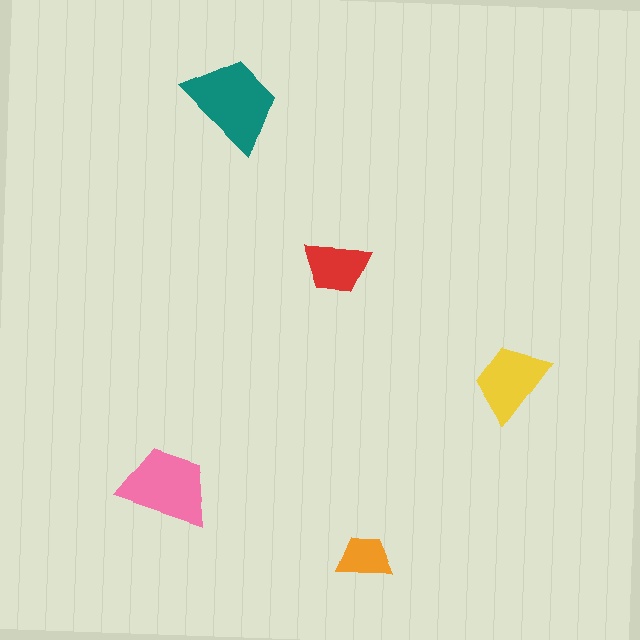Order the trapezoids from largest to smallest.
the teal one, the pink one, the yellow one, the red one, the orange one.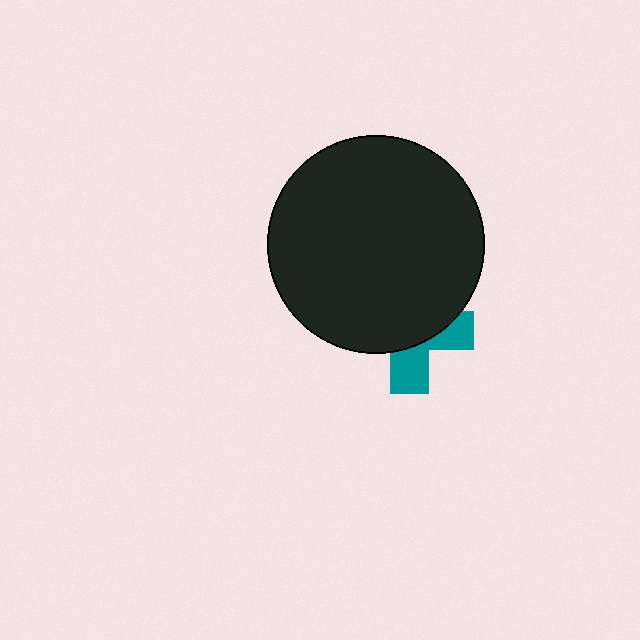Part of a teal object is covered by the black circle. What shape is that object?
It is a cross.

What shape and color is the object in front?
The object in front is a black circle.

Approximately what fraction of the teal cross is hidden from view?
Roughly 65% of the teal cross is hidden behind the black circle.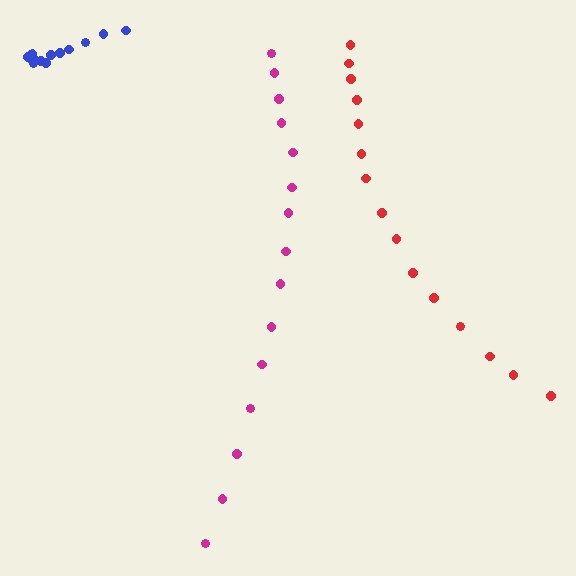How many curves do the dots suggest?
There are 3 distinct paths.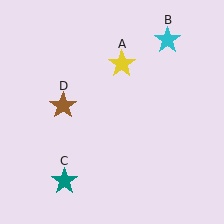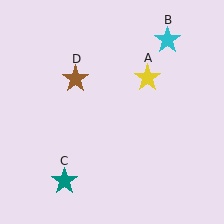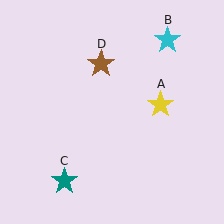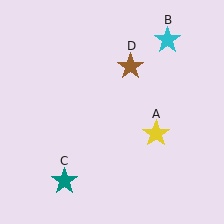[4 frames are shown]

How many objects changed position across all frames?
2 objects changed position: yellow star (object A), brown star (object D).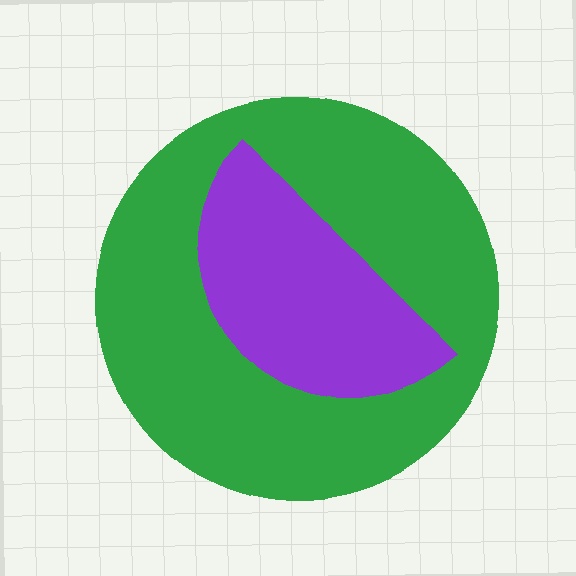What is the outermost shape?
The green circle.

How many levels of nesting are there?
2.